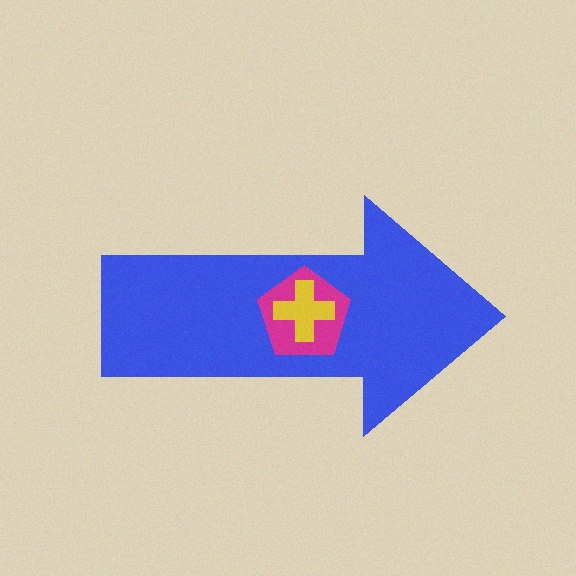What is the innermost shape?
The yellow cross.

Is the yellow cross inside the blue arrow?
Yes.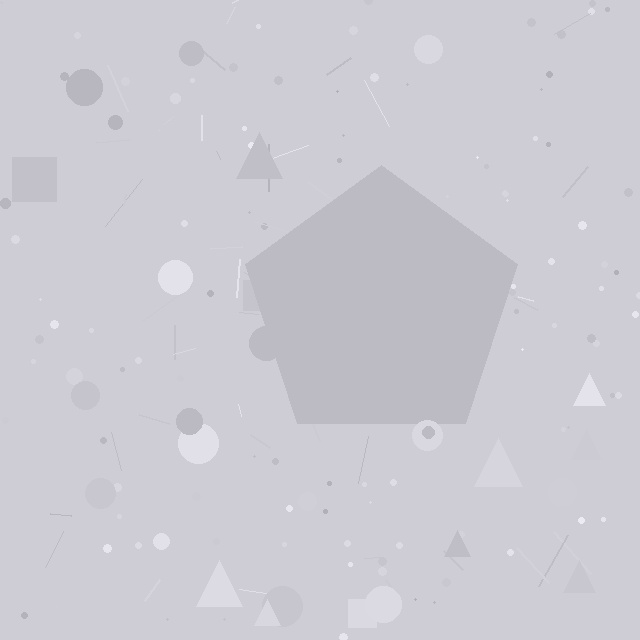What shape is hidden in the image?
A pentagon is hidden in the image.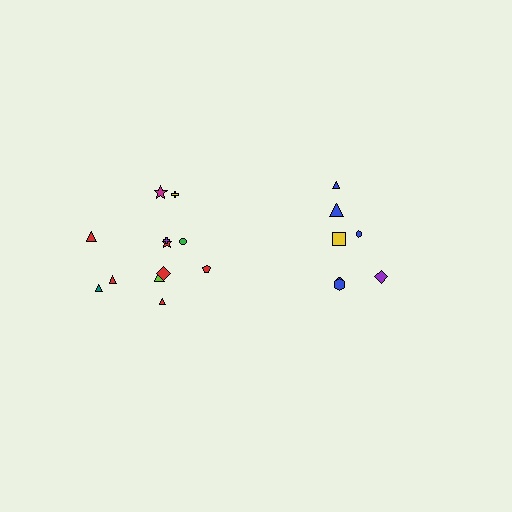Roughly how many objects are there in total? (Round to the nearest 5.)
Roughly 20 objects in total.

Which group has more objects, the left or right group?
The left group.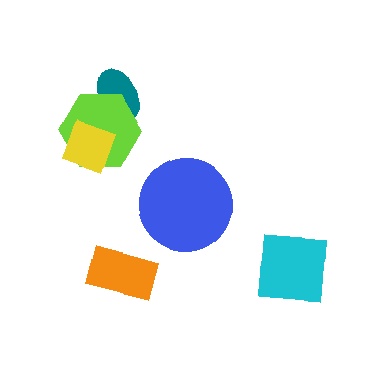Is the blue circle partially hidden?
No, no other shape covers it.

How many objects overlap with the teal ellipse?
1 object overlaps with the teal ellipse.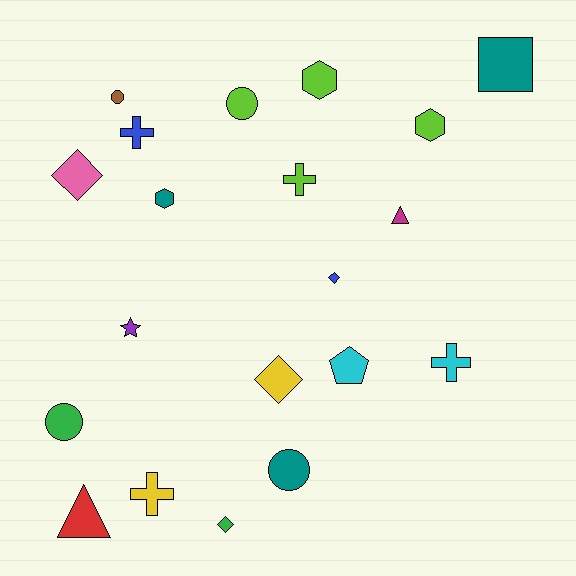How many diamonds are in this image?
There are 4 diamonds.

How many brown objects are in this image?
There is 1 brown object.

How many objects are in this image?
There are 20 objects.